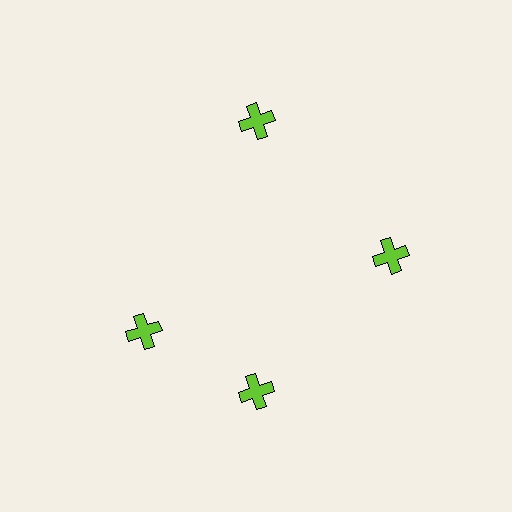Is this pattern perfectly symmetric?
No. The 4 lime crosses are arranged in a ring, but one element near the 9 o'clock position is rotated out of alignment along the ring, breaking the 4-fold rotational symmetry.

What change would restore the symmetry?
The symmetry would be restored by rotating it back into even spacing with its neighbors so that all 4 crosses sit at equal angles and equal distance from the center.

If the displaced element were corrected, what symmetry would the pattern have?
It would have 4-fold rotational symmetry — the pattern would map onto itself every 90 degrees.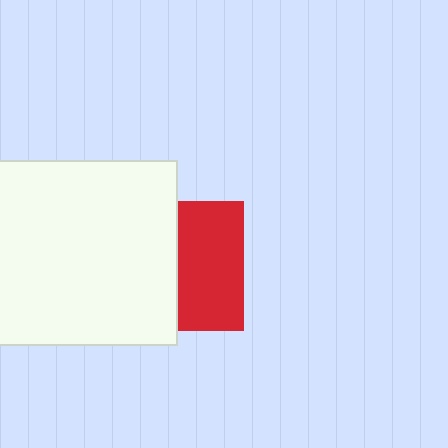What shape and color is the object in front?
The object in front is a white square.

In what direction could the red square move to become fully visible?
The red square could move right. That would shift it out from behind the white square entirely.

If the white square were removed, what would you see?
You would see the complete red square.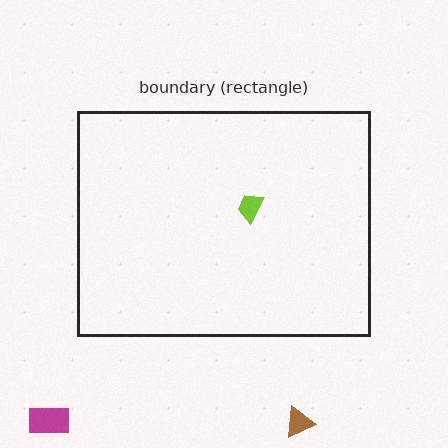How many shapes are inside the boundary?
1 inside, 2 outside.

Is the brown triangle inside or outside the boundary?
Outside.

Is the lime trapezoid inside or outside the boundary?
Inside.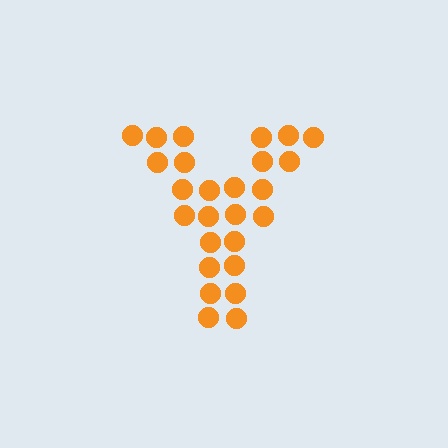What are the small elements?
The small elements are circles.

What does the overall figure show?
The overall figure shows the letter Y.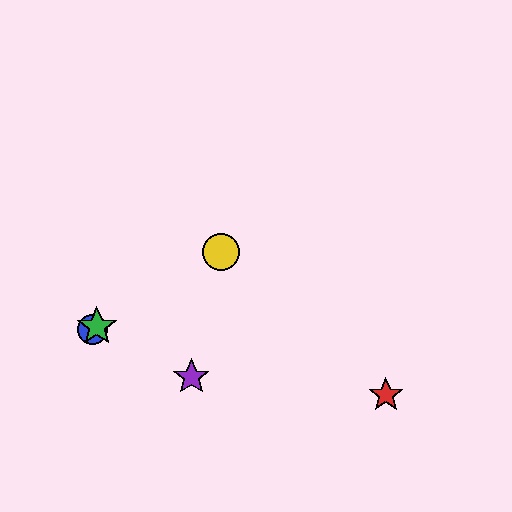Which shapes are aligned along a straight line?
The blue circle, the green star, the yellow circle are aligned along a straight line.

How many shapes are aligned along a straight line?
3 shapes (the blue circle, the green star, the yellow circle) are aligned along a straight line.